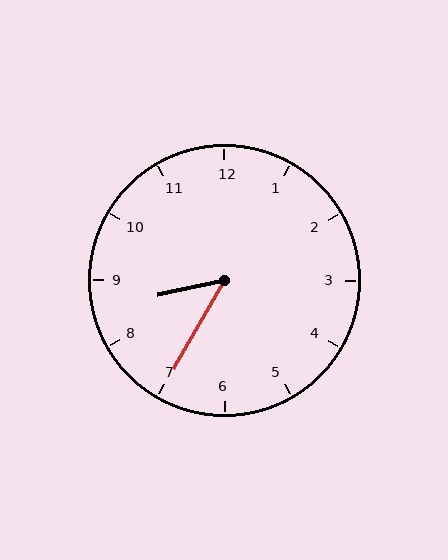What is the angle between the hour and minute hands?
Approximately 48 degrees.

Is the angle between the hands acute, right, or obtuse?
It is acute.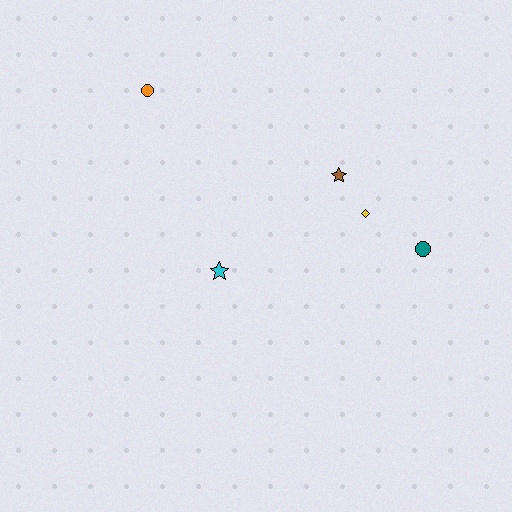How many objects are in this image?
There are 5 objects.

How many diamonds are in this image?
There is 1 diamond.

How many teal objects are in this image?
There is 1 teal object.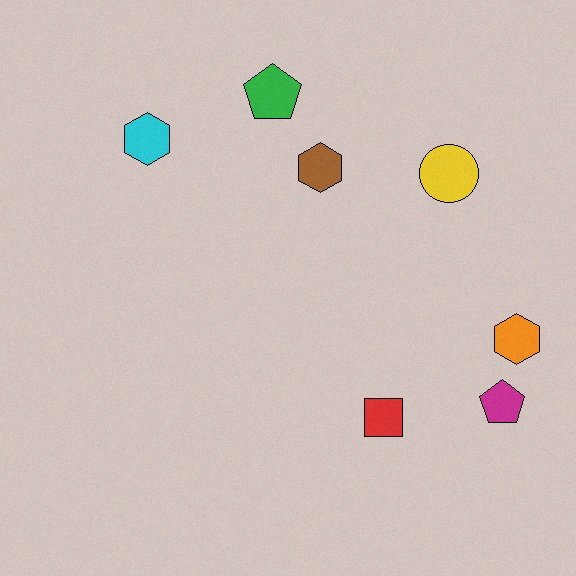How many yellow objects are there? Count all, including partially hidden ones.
There is 1 yellow object.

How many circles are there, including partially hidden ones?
There is 1 circle.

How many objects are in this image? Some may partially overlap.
There are 7 objects.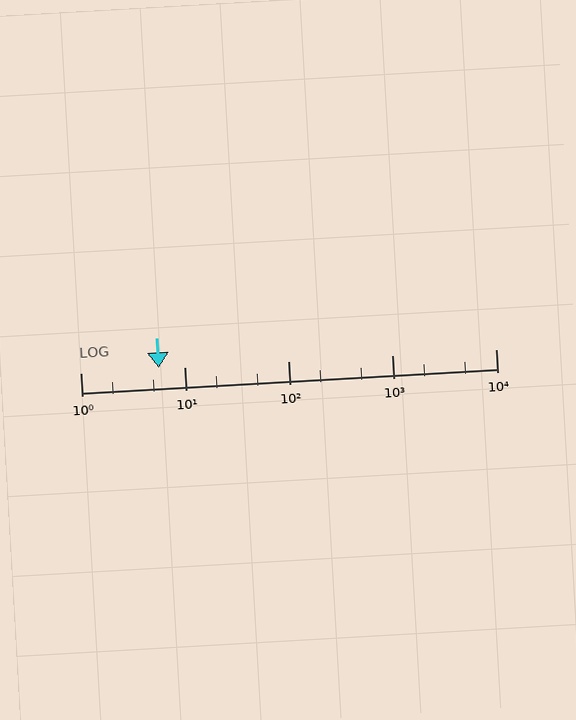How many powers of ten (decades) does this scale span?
The scale spans 4 decades, from 1 to 10000.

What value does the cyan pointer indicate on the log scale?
The pointer indicates approximately 5.7.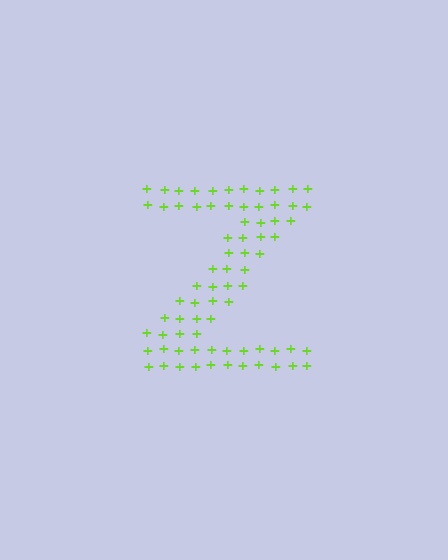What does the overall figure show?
The overall figure shows the letter Z.